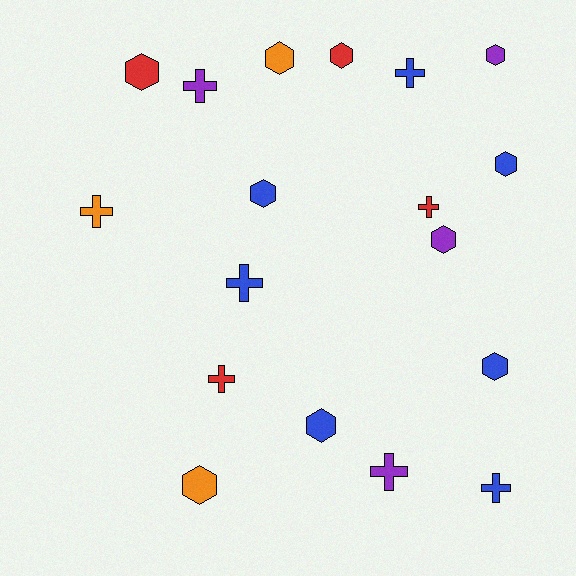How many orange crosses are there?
There is 1 orange cross.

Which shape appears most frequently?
Hexagon, with 10 objects.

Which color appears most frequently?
Blue, with 7 objects.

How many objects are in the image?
There are 18 objects.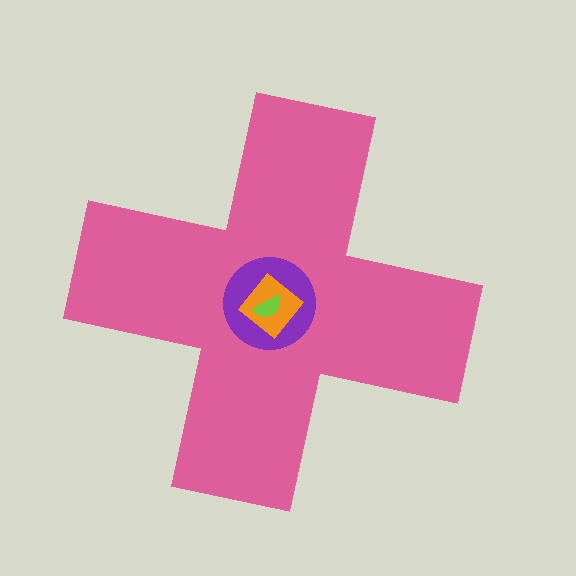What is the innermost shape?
The lime semicircle.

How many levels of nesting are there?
4.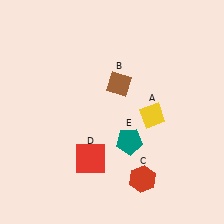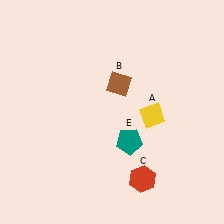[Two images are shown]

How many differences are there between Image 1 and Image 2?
There is 1 difference between the two images.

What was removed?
The red square (D) was removed in Image 2.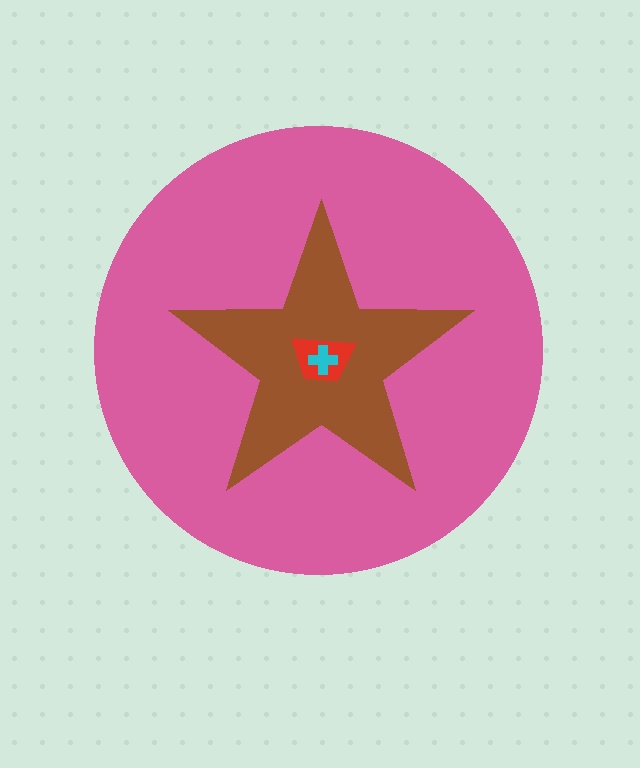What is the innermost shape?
The cyan cross.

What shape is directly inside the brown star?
The red trapezoid.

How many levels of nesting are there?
4.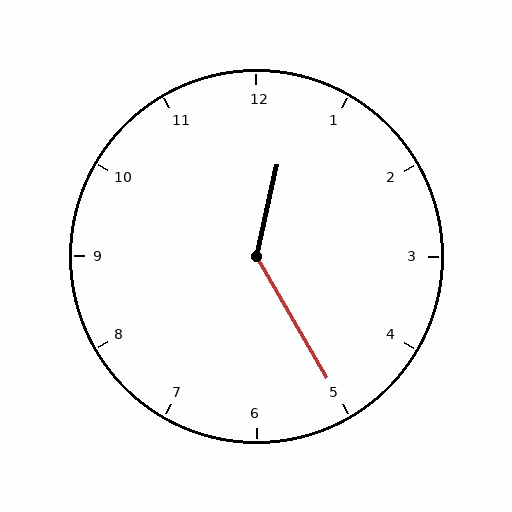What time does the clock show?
12:25.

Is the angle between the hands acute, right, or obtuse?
It is obtuse.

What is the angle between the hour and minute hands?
Approximately 138 degrees.